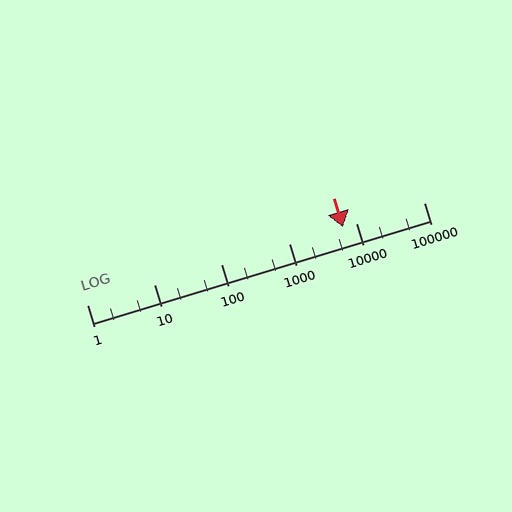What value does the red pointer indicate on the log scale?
The pointer indicates approximately 6300.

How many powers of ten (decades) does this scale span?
The scale spans 5 decades, from 1 to 100000.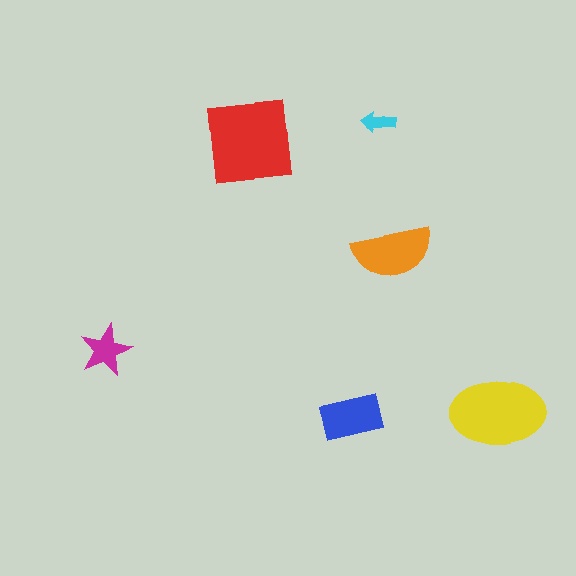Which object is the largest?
The red square.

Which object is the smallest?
The cyan arrow.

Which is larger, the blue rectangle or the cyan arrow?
The blue rectangle.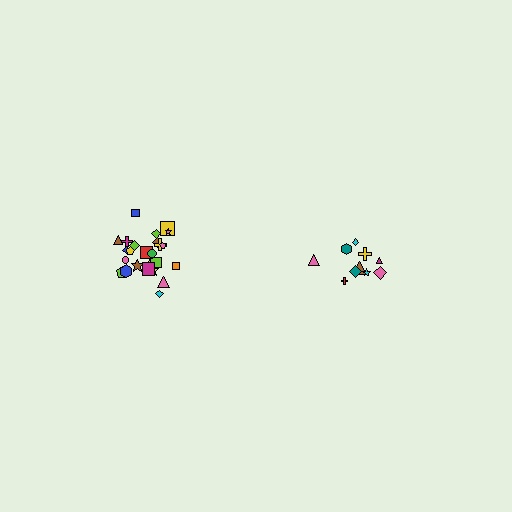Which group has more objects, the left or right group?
The left group.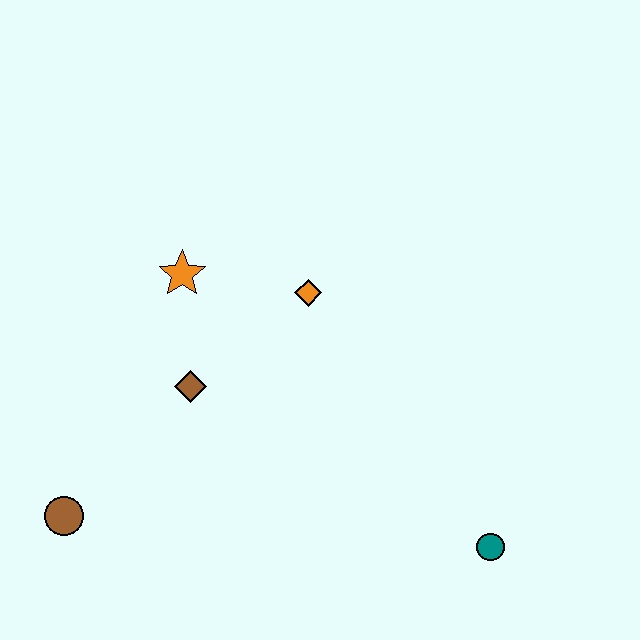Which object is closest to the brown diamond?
The orange star is closest to the brown diamond.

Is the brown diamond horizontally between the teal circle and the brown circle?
Yes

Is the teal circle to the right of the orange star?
Yes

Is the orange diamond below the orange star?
Yes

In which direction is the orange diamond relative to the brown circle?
The orange diamond is to the right of the brown circle.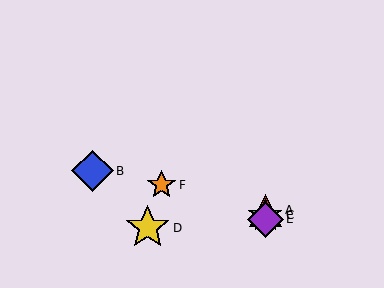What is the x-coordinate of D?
Object D is at x≈148.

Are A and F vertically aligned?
No, A is at x≈265 and F is at x≈161.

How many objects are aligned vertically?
3 objects (A, C, E) are aligned vertically.